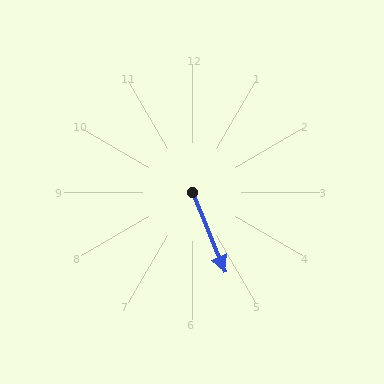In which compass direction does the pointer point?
Southeast.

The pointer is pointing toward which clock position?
Roughly 5 o'clock.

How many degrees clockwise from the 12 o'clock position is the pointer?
Approximately 157 degrees.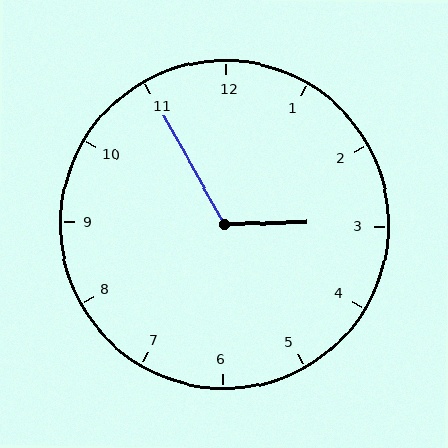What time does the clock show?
2:55.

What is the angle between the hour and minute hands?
Approximately 118 degrees.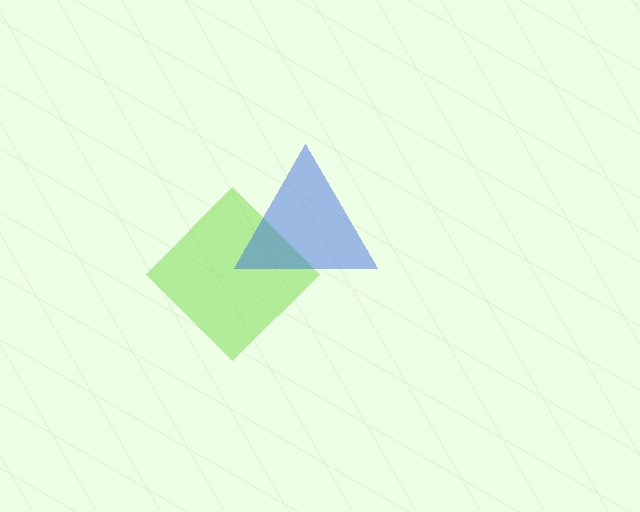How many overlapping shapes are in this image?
There are 2 overlapping shapes in the image.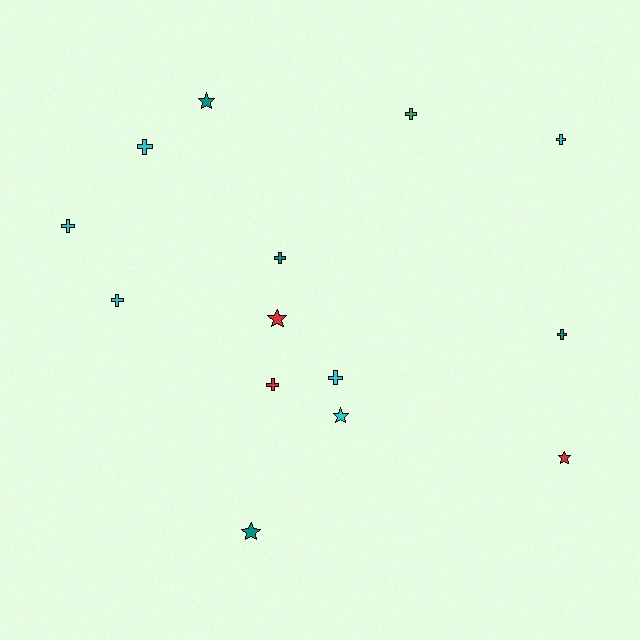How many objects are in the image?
There are 14 objects.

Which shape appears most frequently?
Cross, with 9 objects.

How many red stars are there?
There are 2 red stars.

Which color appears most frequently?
Cyan, with 6 objects.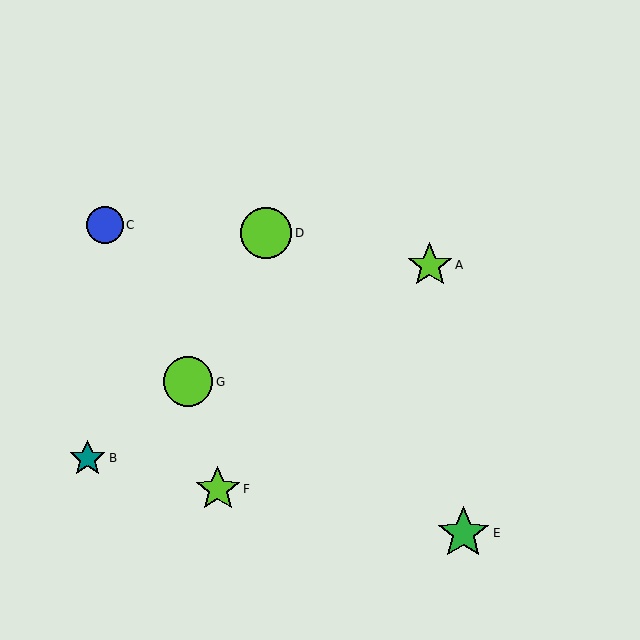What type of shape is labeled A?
Shape A is a lime star.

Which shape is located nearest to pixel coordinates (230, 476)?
The lime star (labeled F) at (218, 489) is nearest to that location.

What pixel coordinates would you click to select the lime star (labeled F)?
Click at (218, 489) to select the lime star F.